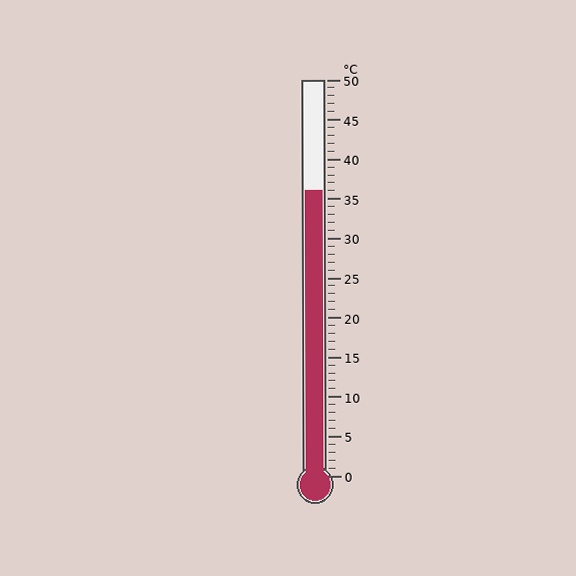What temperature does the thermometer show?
The thermometer shows approximately 36°C.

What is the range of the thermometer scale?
The thermometer scale ranges from 0°C to 50°C.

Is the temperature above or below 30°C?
The temperature is above 30°C.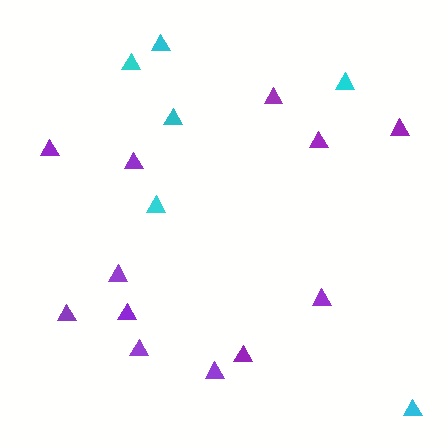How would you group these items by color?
There are 2 groups: one group of purple triangles (12) and one group of cyan triangles (6).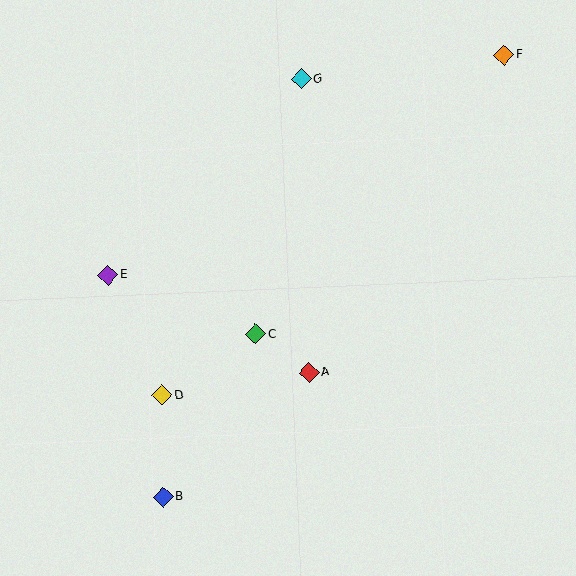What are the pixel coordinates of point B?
Point B is at (163, 497).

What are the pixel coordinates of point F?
Point F is at (504, 55).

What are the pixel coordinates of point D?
Point D is at (162, 395).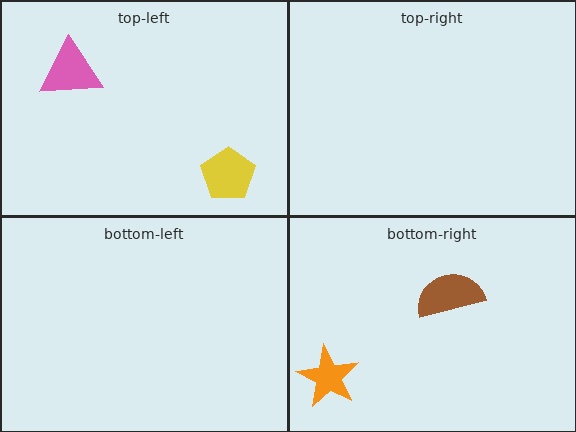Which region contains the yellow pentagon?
The top-left region.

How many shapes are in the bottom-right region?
2.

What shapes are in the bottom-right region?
The orange star, the brown semicircle.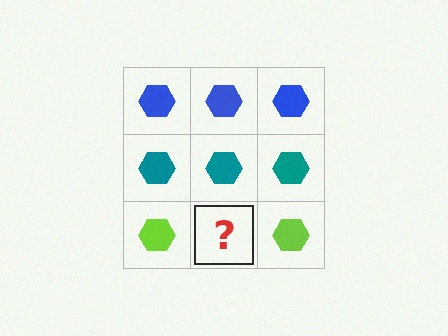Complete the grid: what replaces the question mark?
The question mark should be replaced with a lime hexagon.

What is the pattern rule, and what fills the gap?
The rule is that each row has a consistent color. The gap should be filled with a lime hexagon.